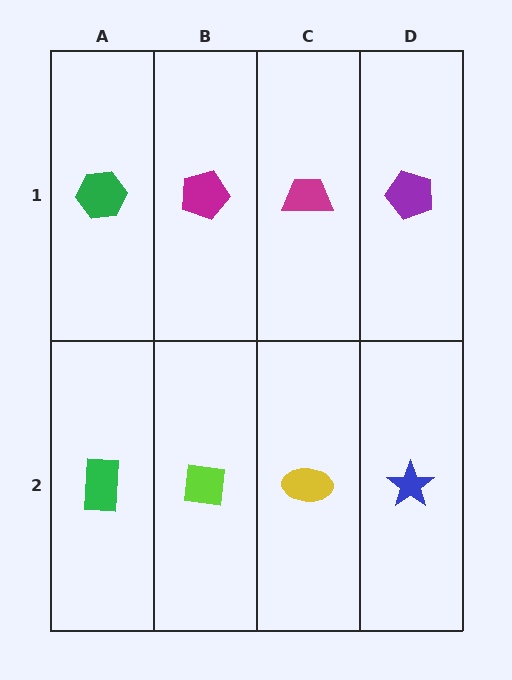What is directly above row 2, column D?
A purple pentagon.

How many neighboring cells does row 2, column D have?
2.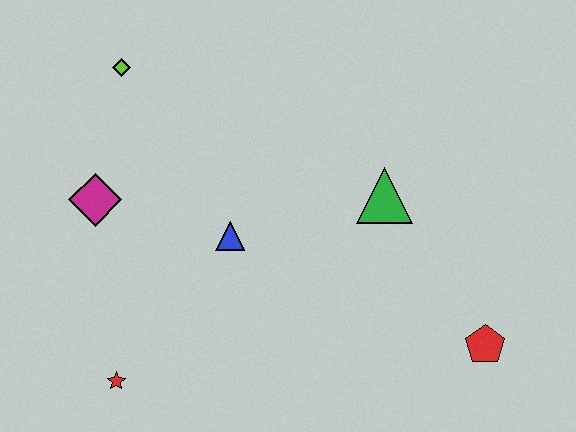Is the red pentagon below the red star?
No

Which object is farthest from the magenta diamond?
The red pentagon is farthest from the magenta diamond.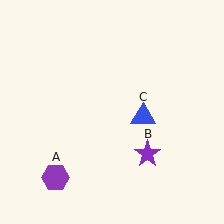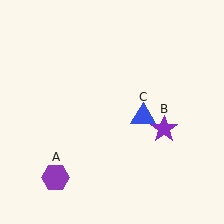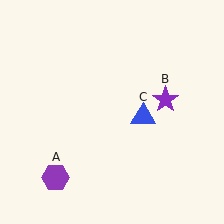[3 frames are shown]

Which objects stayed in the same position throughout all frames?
Purple hexagon (object A) and blue triangle (object C) remained stationary.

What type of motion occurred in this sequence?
The purple star (object B) rotated counterclockwise around the center of the scene.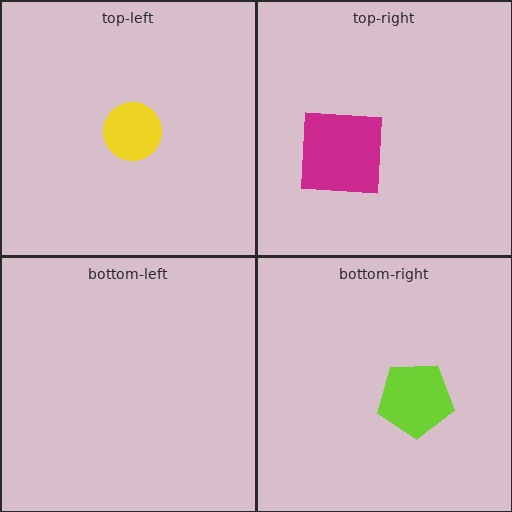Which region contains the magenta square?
The top-right region.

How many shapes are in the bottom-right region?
1.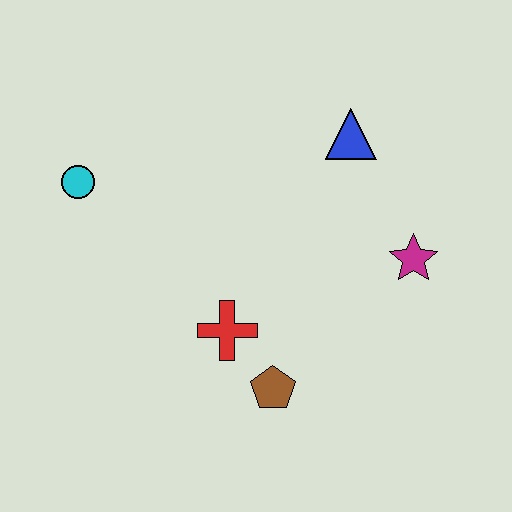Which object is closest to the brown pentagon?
The red cross is closest to the brown pentagon.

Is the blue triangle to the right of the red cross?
Yes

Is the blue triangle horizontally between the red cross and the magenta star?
Yes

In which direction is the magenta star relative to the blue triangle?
The magenta star is below the blue triangle.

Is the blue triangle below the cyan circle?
No